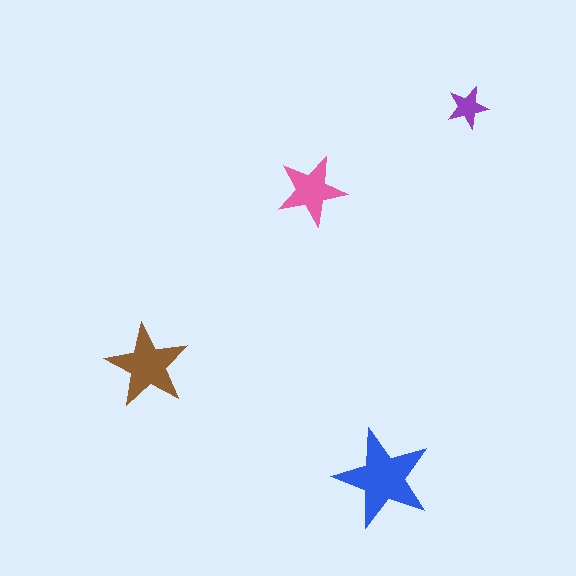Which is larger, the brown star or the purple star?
The brown one.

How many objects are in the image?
There are 4 objects in the image.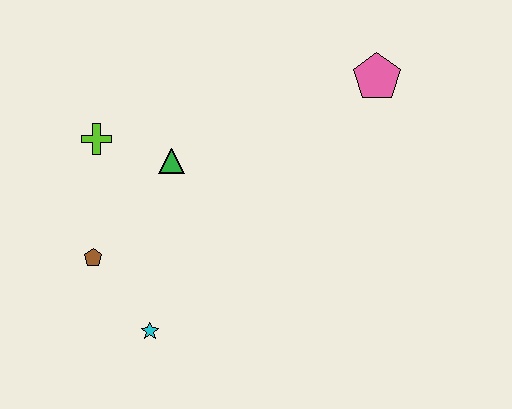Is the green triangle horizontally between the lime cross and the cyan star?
No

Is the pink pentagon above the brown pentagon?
Yes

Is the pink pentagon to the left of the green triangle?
No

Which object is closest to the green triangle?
The lime cross is closest to the green triangle.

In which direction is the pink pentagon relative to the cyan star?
The pink pentagon is above the cyan star.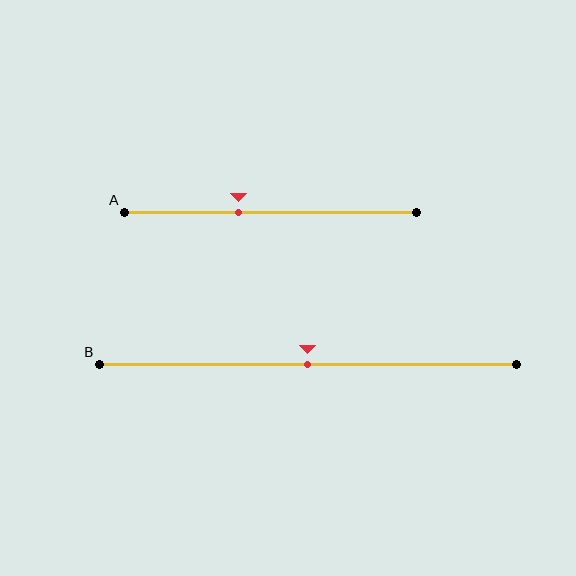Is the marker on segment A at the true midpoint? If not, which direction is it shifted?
No, the marker on segment A is shifted to the left by about 11% of the segment length.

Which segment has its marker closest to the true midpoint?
Segment B has its marker closest to the true midpoint.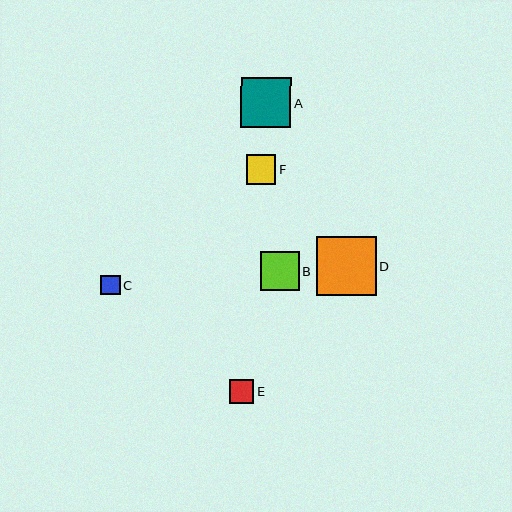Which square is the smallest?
Square C is the smallest with a size of approximately 19 pixels.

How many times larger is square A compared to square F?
Square A is approximately 1.7 times the size of square F.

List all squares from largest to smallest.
From largest to smallest: D, A, B, F, E, C.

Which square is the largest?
Square D is the largest with a size of approximately 60 pixels.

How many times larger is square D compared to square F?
Square D is approximately 2.0 times the size of square F.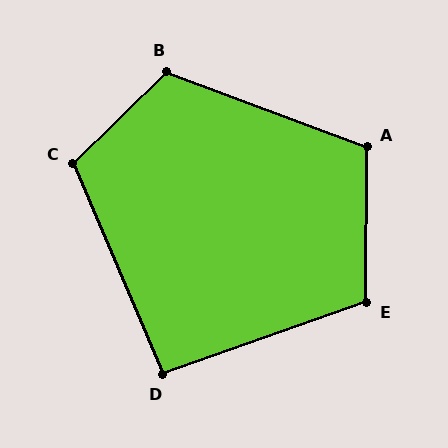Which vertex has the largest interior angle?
B, at approximately 115 degrees.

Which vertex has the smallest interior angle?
D, at approximately 93 degrees.